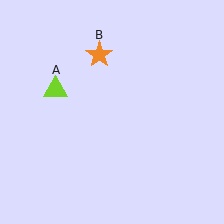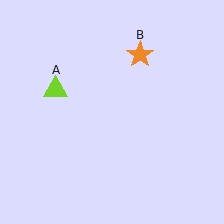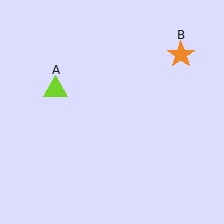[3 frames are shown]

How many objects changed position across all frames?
1 object changed position: orange star (object B).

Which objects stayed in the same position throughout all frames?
Lime triangle (object A) remained stationary.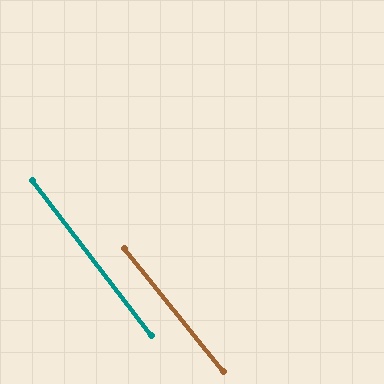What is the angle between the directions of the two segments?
Approximately 1 degree.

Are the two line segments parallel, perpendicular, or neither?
Parallel — their directions differ by only 1.3°.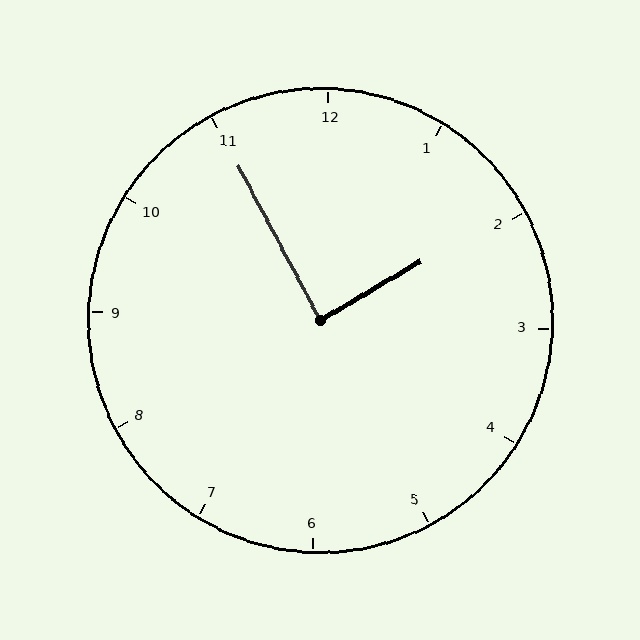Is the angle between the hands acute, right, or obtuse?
It is right.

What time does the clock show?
1:55.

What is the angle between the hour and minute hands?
Approximately 88 degrees.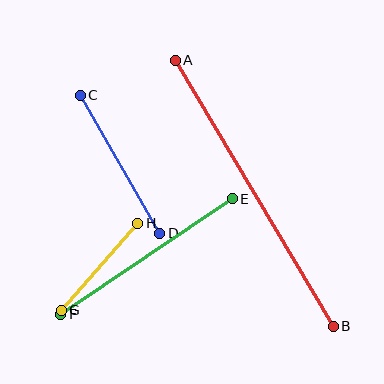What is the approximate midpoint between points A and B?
The midpoint is at approximately (254, 193) pixels.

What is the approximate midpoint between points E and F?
The midpoint is at approximately (147, 257) pixels.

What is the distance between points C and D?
The distance is approximately 159 pixels.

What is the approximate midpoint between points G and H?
The midpoint is at approximately (100, 267) pixels.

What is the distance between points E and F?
The distance is approximately 207 pixels.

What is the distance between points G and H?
The distance is approximately 115 pixels.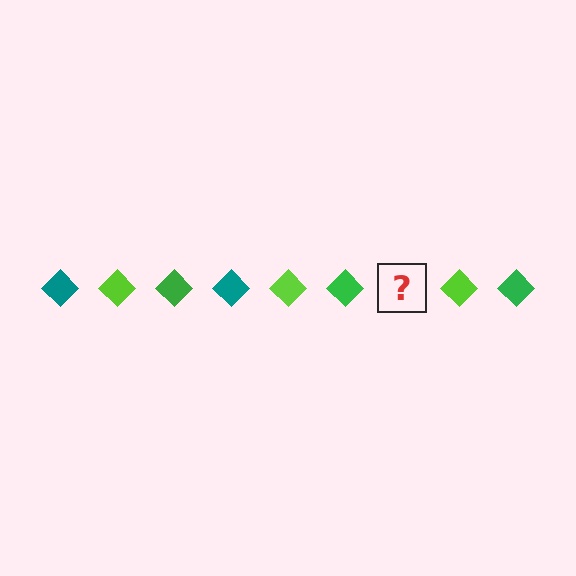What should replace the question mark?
The question mark should be replaced with a teal diamond.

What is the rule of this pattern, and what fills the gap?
The rule is that the pattern cycles through teal, lime, green diamonds. The gap should be filled with a teal diamond.